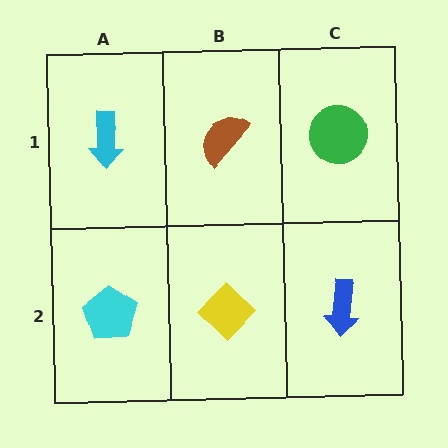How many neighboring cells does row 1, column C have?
2.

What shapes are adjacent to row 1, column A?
A cyan pentagon (row 2, column A), a brown semicircle (row 1, column B).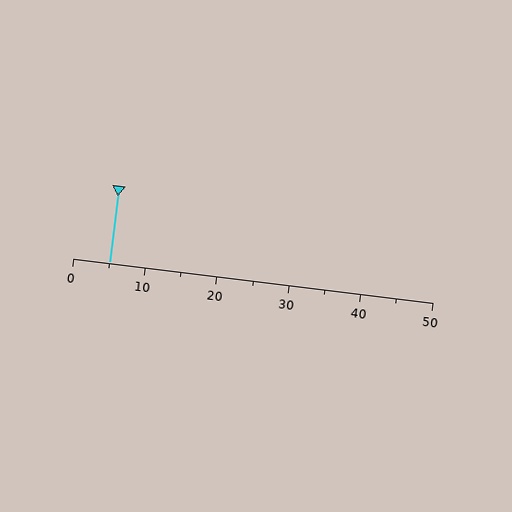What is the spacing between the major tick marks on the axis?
The major ticks are spaced 10 apart.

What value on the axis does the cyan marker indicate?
The marker indicates approximately 5.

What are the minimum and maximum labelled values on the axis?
The axis runs from 0 to 50.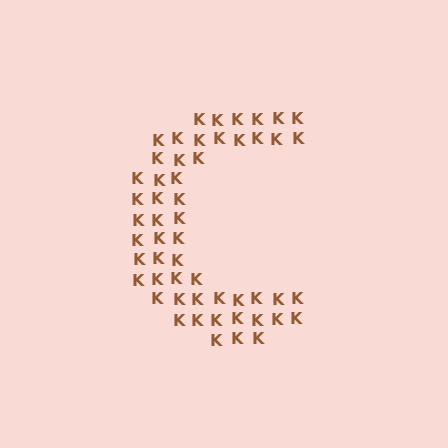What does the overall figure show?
The overall figure shows the letter C.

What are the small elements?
The small elements are letter K's.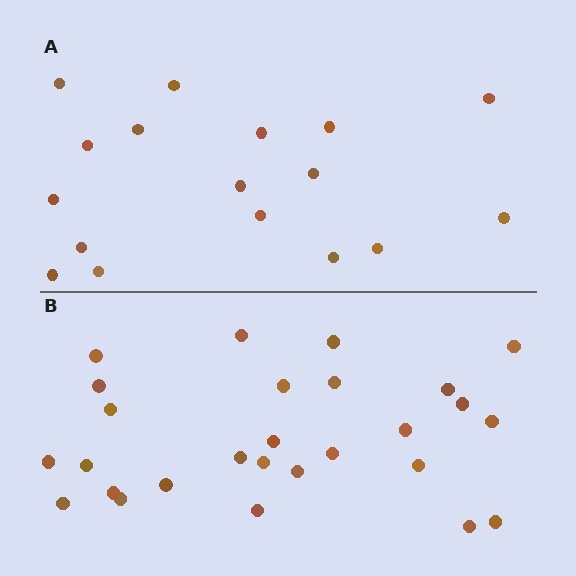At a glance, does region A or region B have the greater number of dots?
Region B (the bottom region) has more dots.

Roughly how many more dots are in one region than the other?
Region B has roughly 10 or so more dots than region A.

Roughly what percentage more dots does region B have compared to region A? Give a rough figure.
About 60% more.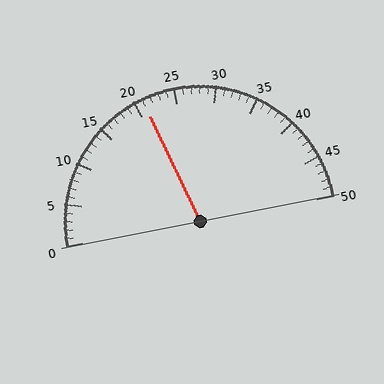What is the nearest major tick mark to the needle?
The nearest major tick mark is 20.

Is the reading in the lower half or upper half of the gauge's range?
The reading is in the lower half of the range (0 to 50).